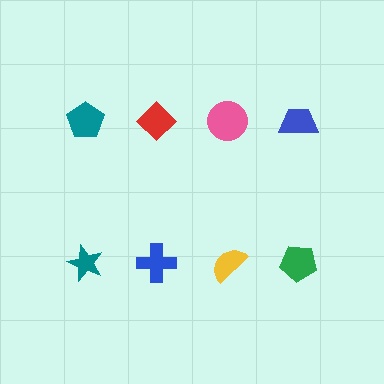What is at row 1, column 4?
A blue trapezoid.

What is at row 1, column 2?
A red diamond.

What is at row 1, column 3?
A pink circle.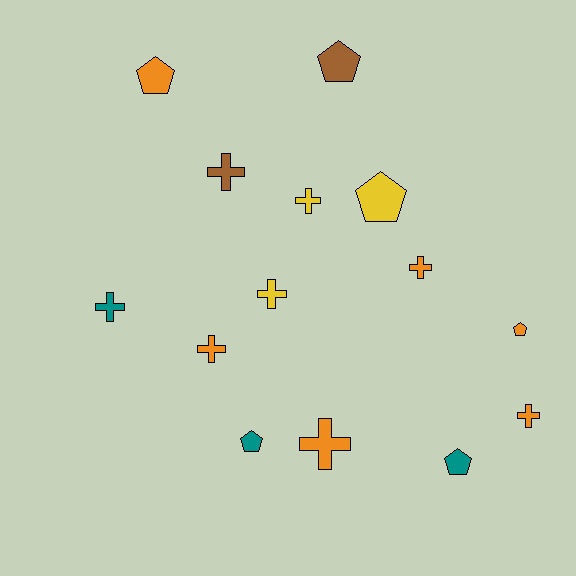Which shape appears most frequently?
Cross, with 8 objects.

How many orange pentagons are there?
There are 2 orange pentagons.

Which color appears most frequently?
Orange, with 6 objects.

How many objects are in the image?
There are 14 objects.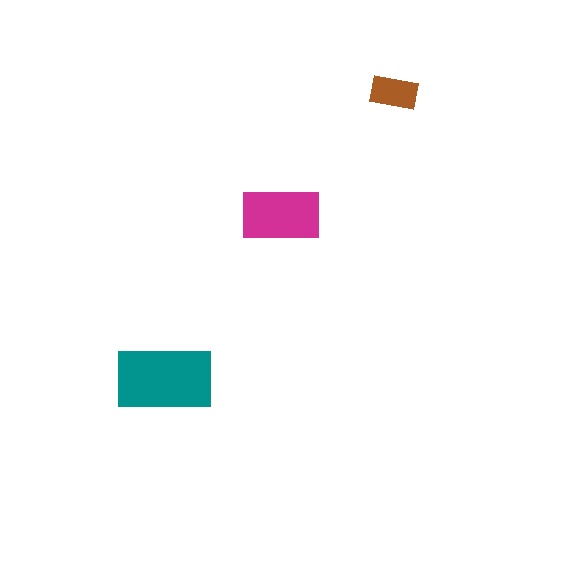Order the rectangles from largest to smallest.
the teal one, the magenta one, the brown one.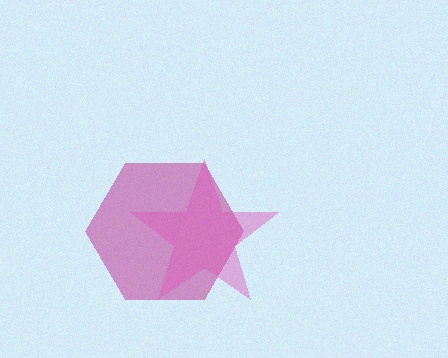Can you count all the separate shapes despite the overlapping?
Yes, there are 2 separate shapes.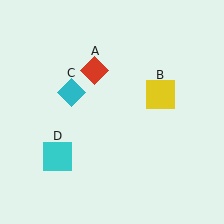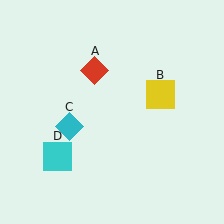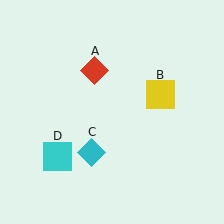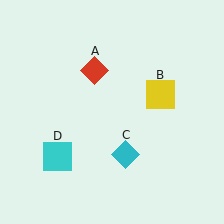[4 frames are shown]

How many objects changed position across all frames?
1 object changed position: cyan diamond (object C).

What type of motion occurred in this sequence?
The cyan diamond (object C) rotated counterclockwise around the center of the scene.